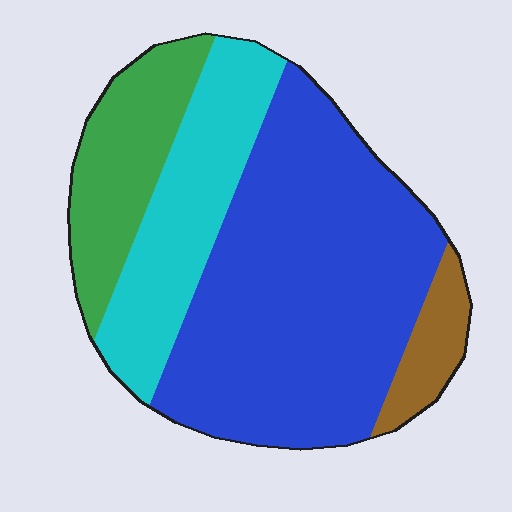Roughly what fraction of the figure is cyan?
Cyan takes up about one fifth (1/5) of the figure.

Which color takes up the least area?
Brown, at roughly 5%.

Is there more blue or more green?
Blue.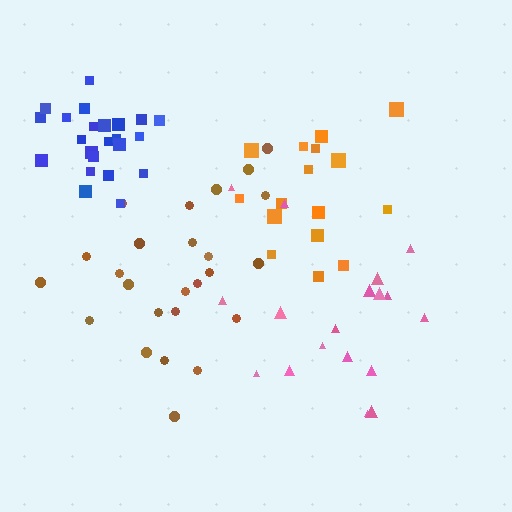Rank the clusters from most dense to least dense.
blue, brown, orange, pink.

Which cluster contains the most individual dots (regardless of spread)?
Brown (25).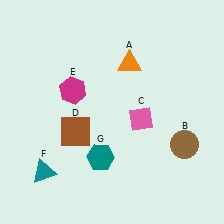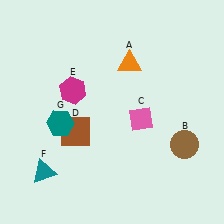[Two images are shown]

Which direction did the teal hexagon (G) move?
The teal hexagon (G) moved left.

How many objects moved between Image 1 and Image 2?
1 object moved between the two images.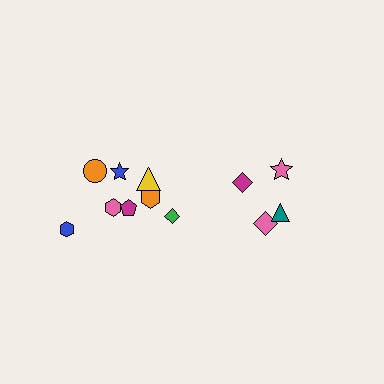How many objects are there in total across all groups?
There are 12 objects.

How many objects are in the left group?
There are 8 objects.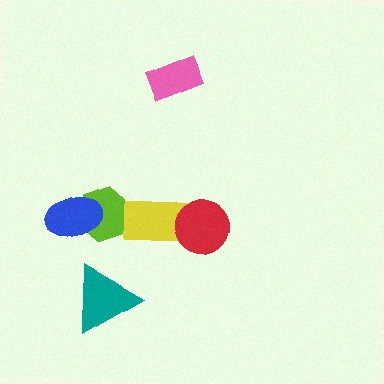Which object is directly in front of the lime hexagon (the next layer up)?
The blue ellipse is directly in front of the lime hexagon.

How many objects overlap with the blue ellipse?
1 object overlaps with the blue ellipse.